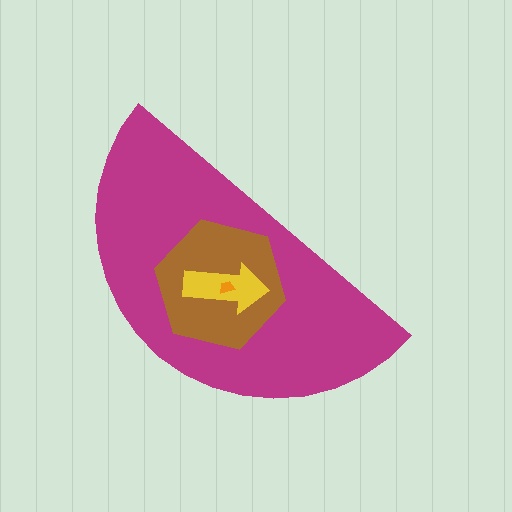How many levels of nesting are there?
4.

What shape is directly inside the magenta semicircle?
The brown hexagon.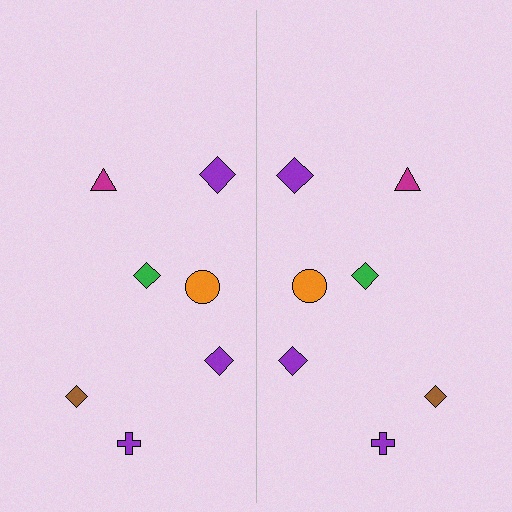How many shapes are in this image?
There are 14 shapes in this image.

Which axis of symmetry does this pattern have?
The pattern has a vertical axis of symmetry running through the center of the image.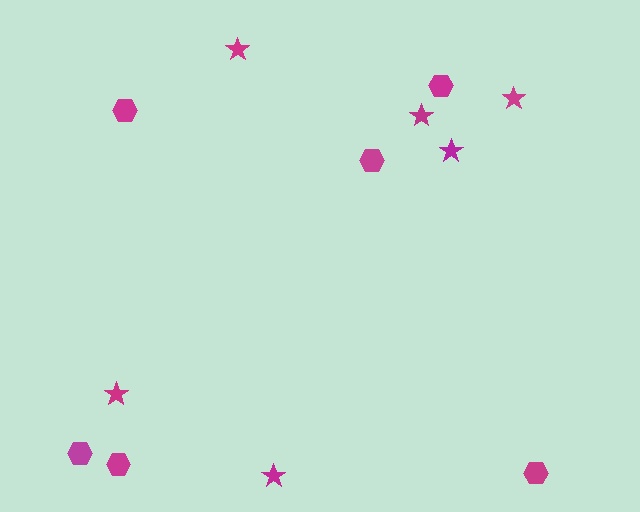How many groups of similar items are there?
There are 2 groups: one group of stars (6) and one group of hexagons (6).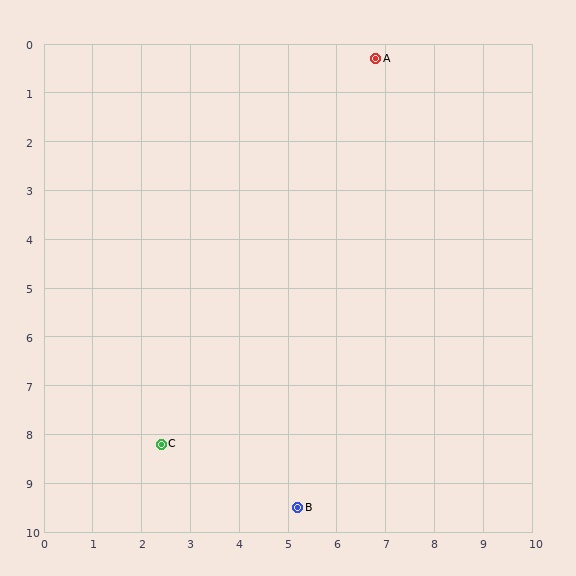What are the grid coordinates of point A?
Point A is at approximately (6.8, 0.3).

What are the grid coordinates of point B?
Point B is at approximately (5.2, 9.5).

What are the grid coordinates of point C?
Point C is at approximately (2.4, 8.2).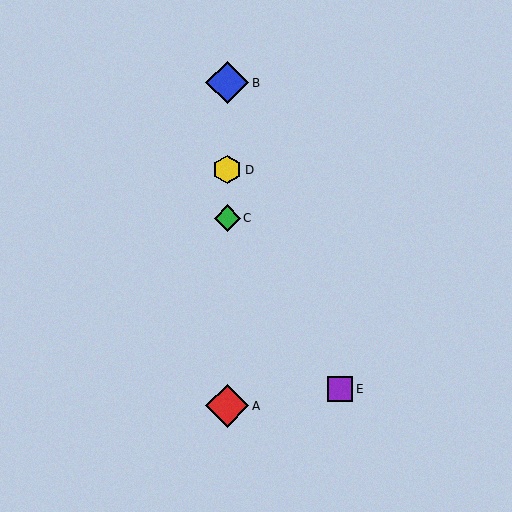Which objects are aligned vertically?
Objects A, B, C, D are aligned vertically.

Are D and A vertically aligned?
Yes, both are at x≈227.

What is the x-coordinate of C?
Object C is at x≈227.